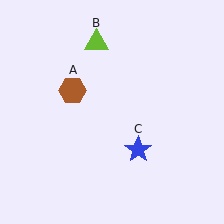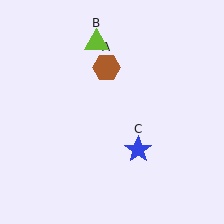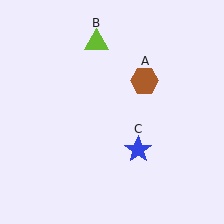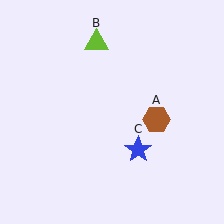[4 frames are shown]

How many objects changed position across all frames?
1 object changed position: brown hexagon (object A).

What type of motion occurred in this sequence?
The brown hexagon (object A) rotated clockwise around the center of the scene.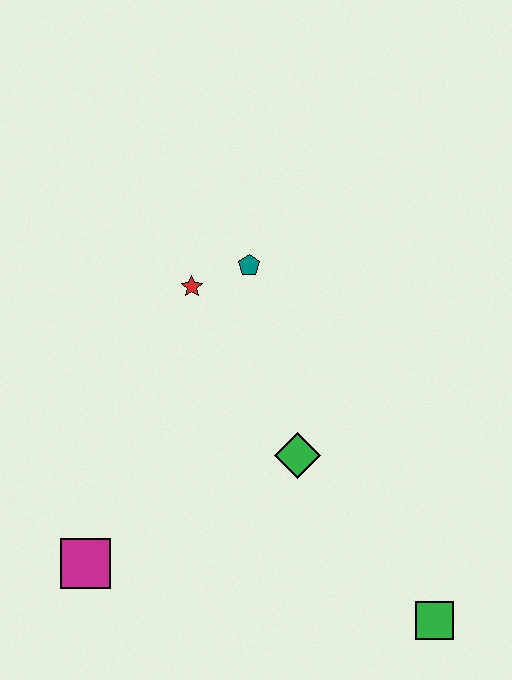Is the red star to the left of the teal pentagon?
Yes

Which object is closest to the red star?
The teal pentagon is closest to the red star.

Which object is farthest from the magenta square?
The green square is farthest from the magenta square.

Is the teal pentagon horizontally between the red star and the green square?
Yes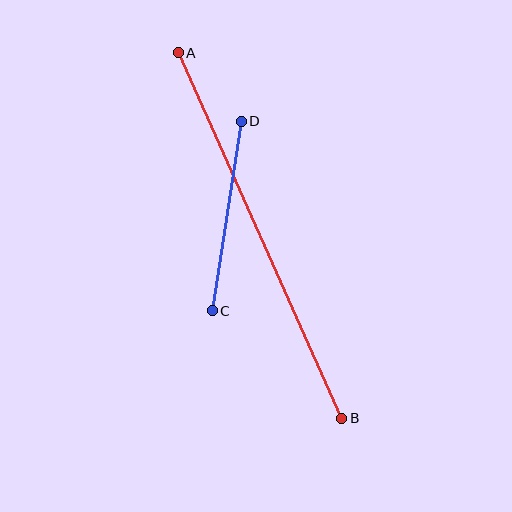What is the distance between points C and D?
The distance is approximately 192 pixels.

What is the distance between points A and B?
The distance is approximately 401 pixels.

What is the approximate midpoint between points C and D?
The midpoint is at approximately (227, 216) pixels.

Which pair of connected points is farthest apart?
Points A and B are farthest apart.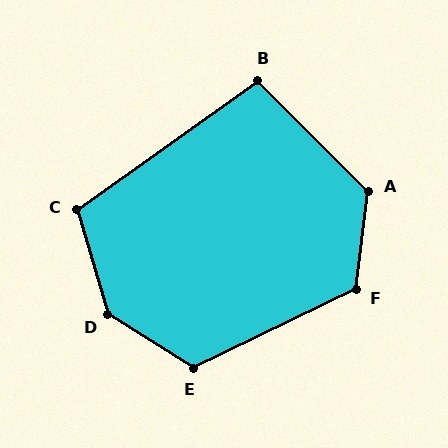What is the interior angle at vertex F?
Approximately 123 degrees (obtuse).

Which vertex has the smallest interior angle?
B, at approximately 99 degrees.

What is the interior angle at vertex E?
Approximately 122 degrees (obtuse).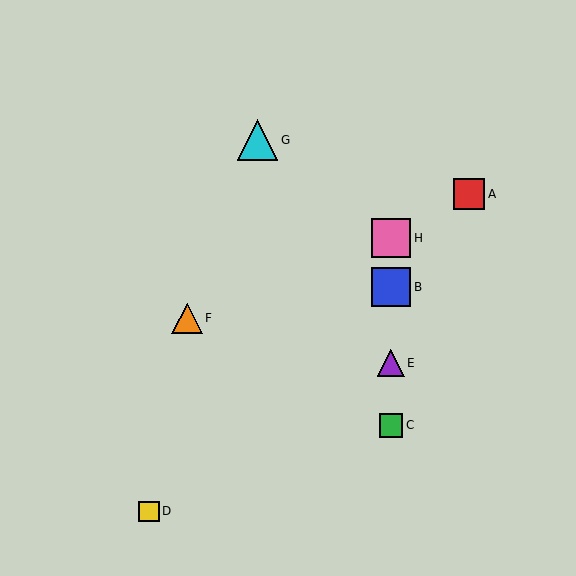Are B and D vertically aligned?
No, B is at x≈391 and D is at x≈149.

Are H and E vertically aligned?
Yes, both are at x≈391.